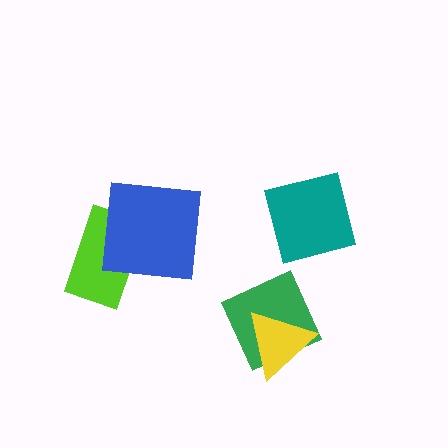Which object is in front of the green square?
The yellow triangle is in front of the green square.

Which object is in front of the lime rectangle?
The blue square is in front of the lime rectangle.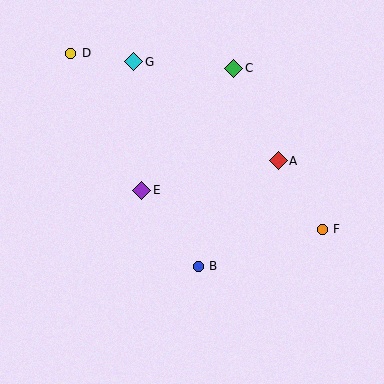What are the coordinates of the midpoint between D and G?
The midpoint between D and G is at (102, 57).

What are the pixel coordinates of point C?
Point C is at (234, 69).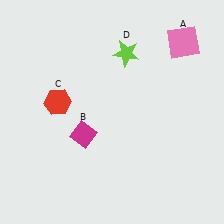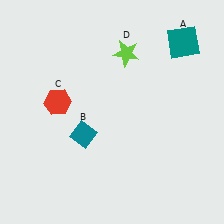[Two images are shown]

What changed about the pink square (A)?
In Image 1, A is pink. In Image 2, it changed to teal.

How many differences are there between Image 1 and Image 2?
There are 2 differences between the two images.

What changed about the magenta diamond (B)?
In Image 1, B is magenta. In Image 2, it changed to teal.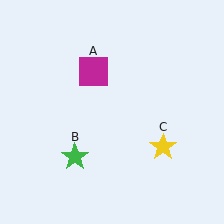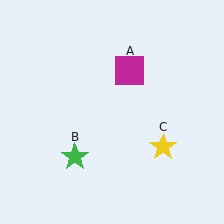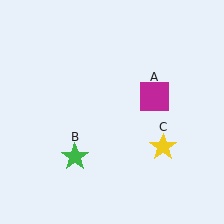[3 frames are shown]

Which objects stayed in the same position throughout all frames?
Green star (object B) and yellow star (object C) remained stationary.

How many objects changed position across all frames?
1 object changed position: magenta square (object A).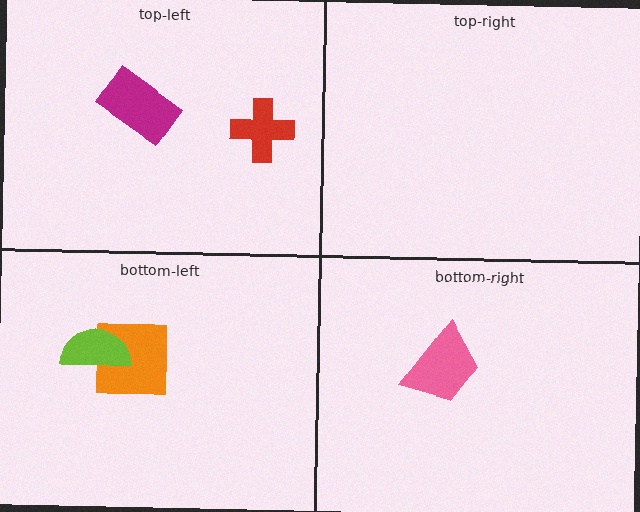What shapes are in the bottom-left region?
The orange square, the lime semicircle.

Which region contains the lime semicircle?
The bottom-left region.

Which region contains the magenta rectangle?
The top-left region.